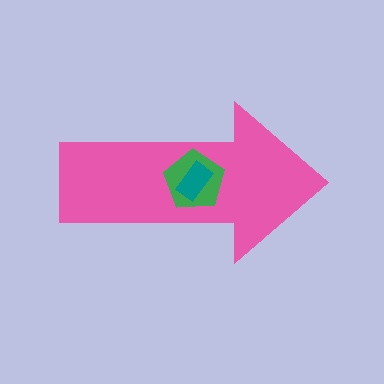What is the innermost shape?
The teal rectangle.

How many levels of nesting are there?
3.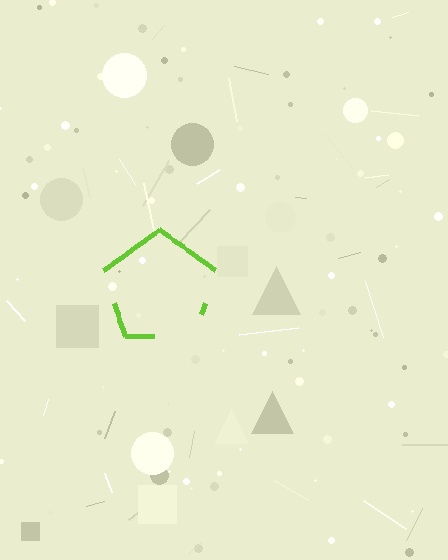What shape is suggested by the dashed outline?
The dashed outline suggests a pentagon.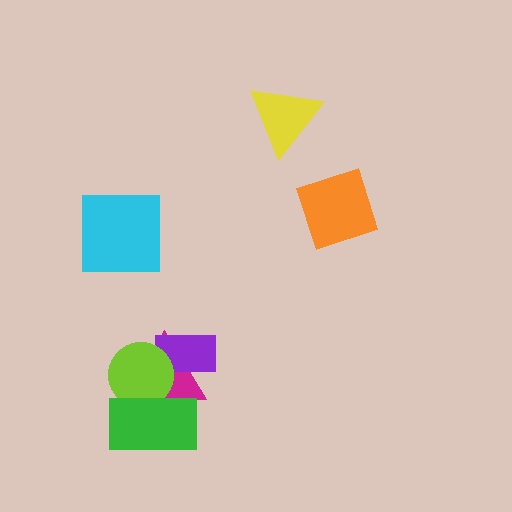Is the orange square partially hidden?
No, no other shape covers it.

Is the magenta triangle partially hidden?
Yes, it is partially covered by another shape.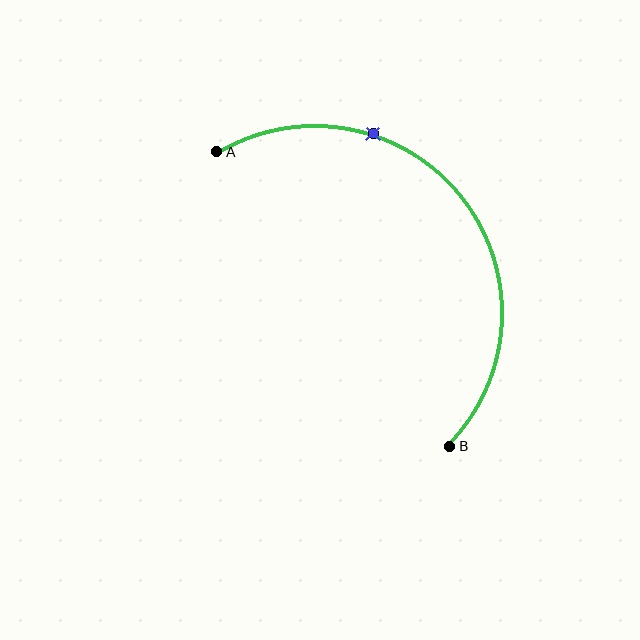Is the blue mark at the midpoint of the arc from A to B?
No. The blue mark lies on the arc but is closer to endpoint A. The arc midpoint would be at the point on the curve equidistant along the arc from both A and B.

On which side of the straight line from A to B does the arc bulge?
The arc bulges above and to the right of the straight line connecting A and B.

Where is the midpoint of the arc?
The arc midpoint is the point on the curve farthest from the straight line joining A and B. It sits above and to the right of that line.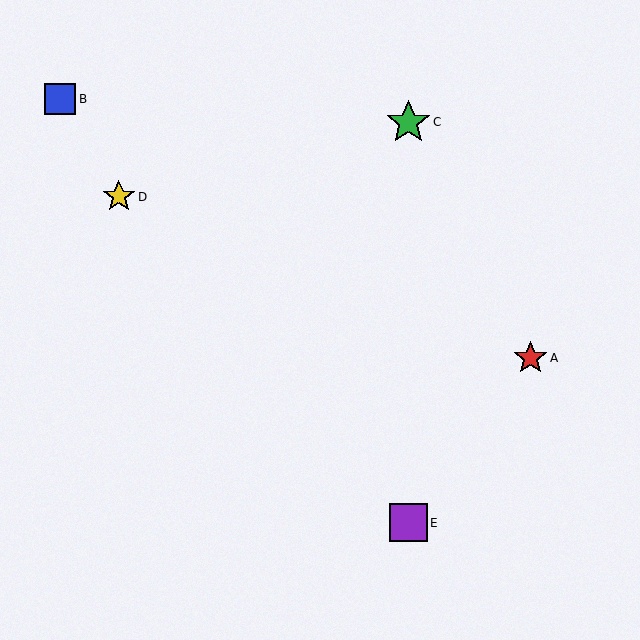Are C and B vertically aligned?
No, C is at x≈408 and B is at x≈60.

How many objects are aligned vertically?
2 objects (C, E) are aligned vertically.